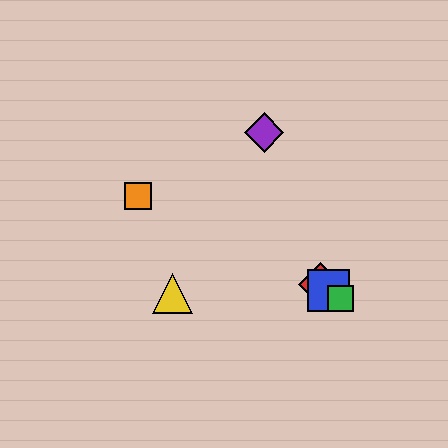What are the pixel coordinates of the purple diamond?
The purple diamond is at (264, 132).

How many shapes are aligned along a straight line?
3 shapes (the red diamond, the blue square, the green square) are aligned along a straight line.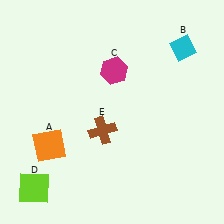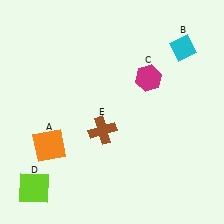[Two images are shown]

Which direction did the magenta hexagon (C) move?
The magenta hexagon (C) moved right.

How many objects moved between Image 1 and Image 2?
1 object moved between the two images.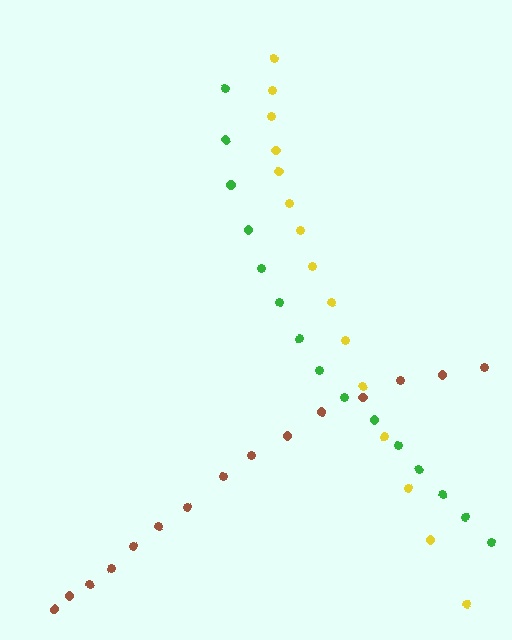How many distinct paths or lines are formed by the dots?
There are 3 distinct paths.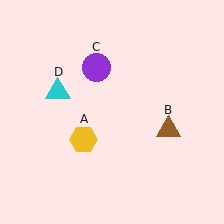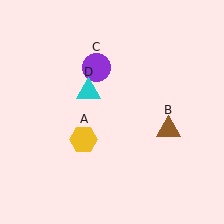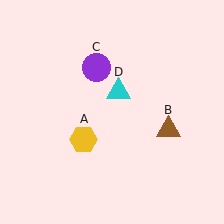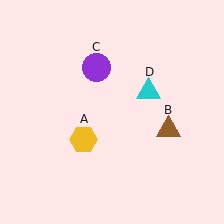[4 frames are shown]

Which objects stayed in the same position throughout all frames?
Yellow hexagon (object A) and brown triangle (object B) and purple circle (object C) remained stationary.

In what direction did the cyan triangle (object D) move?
The cyan triangle (object D) moved right.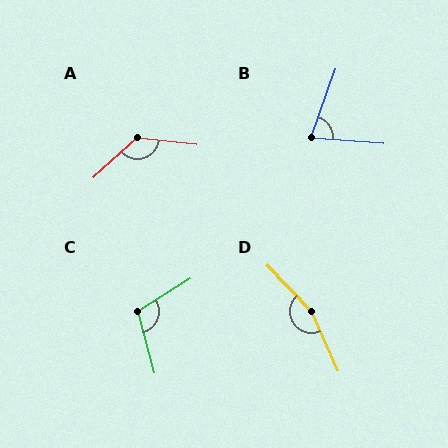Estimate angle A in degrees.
Approximately 132 degrees.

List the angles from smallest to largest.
B (75°), C (107°), A (132°), D (160°).